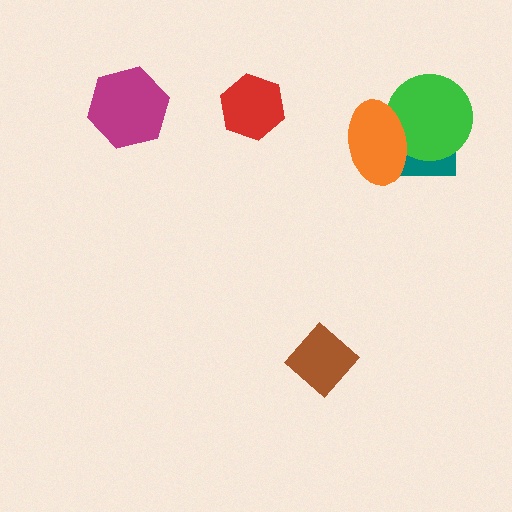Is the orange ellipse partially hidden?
No, no other shape covers it.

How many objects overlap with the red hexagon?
0 objects overlap with the red hexagon.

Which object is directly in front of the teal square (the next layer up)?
The green circle is directly in front of the teal square.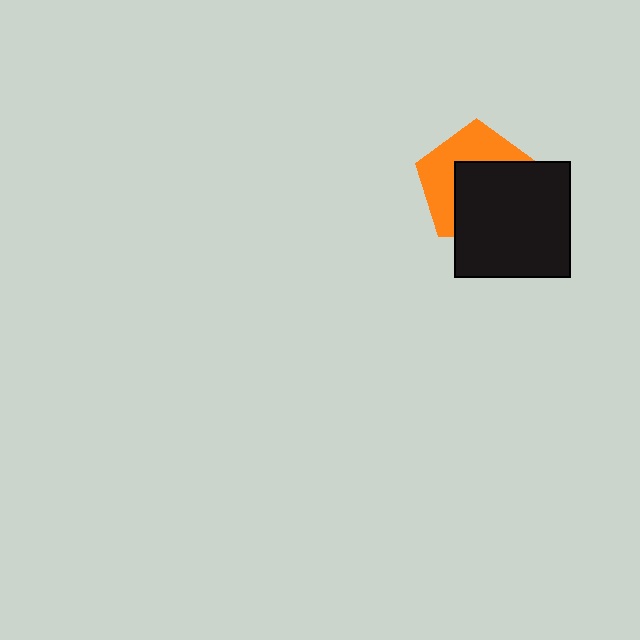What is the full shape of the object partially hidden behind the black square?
The partially hidden object is an orange pentagon.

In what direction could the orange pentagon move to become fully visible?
The orange pentagon could move toward the upper-left. That would shift it out from behind the black square entirely.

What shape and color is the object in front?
The object in front is a black square.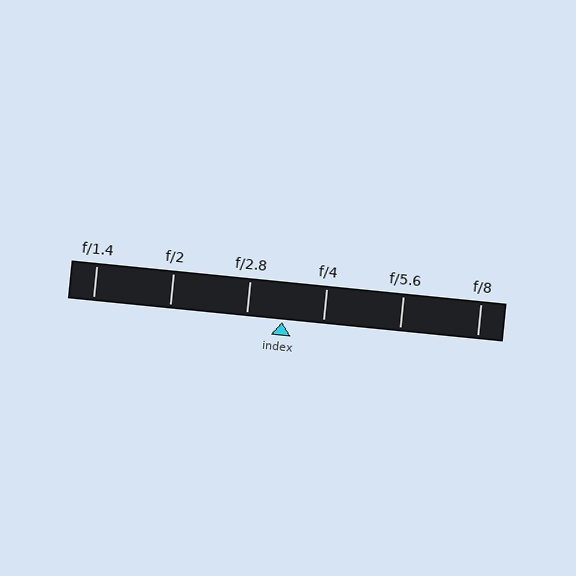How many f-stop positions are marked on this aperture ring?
There are 6 f-stop positions marked.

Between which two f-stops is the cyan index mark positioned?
The index mark is between f/2.8 and f/4.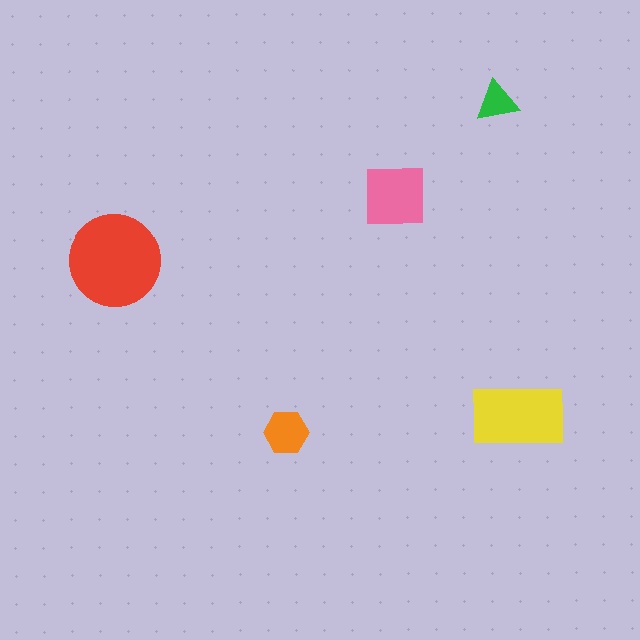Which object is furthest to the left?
The red circle is leftmost.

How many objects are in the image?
There are 5 objects in the image.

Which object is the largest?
The red circle.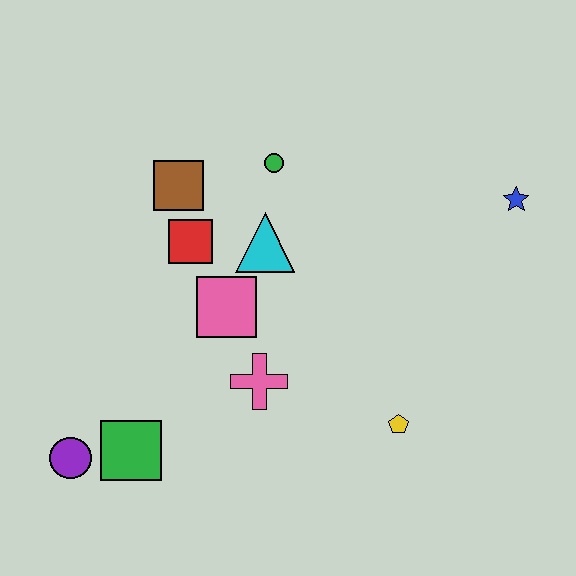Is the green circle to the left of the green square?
No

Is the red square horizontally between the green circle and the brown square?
Yes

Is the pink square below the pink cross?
No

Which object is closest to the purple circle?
The green square is closest to the purple circle.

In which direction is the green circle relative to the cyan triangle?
The green circle is above the cyan triangle.